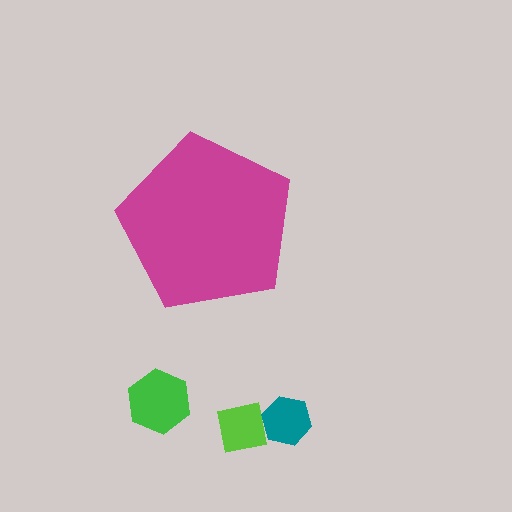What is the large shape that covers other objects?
A magenta pentagon.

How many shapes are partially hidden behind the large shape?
0 shapes are partially hidden.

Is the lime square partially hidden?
No, the lime square is fully visible.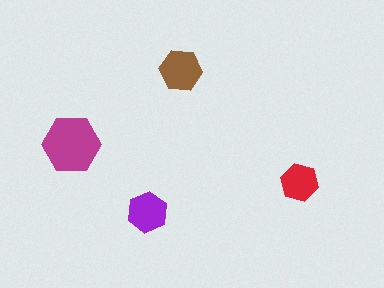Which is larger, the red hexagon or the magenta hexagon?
The magenta one.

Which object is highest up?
The brown hexagon is topmost.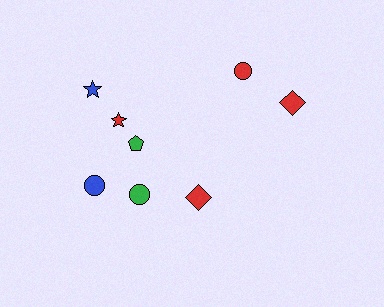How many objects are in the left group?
There are 5 objects.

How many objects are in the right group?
There are 3 objects.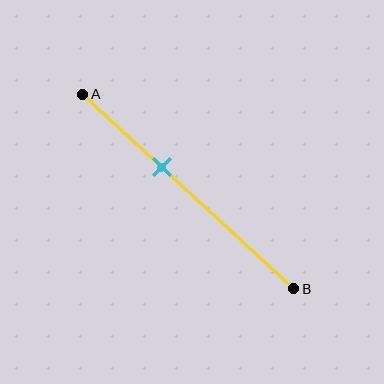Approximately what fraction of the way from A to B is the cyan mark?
The cyan mark is approximately 40% of the way from A to B.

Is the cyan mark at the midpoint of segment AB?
No, the mark is at about 40% from A, not at the 50% midpoint.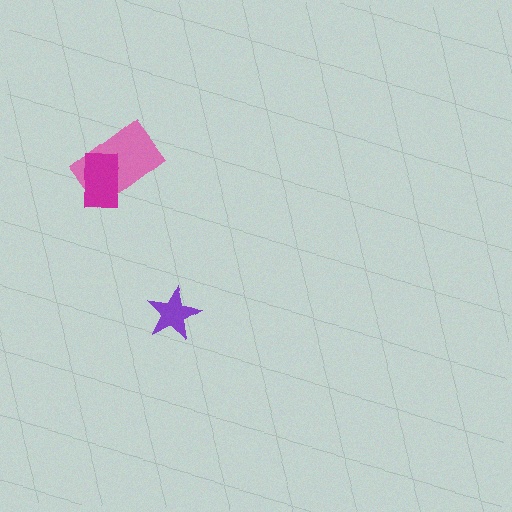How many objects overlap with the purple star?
0 objects overlap with the purple star.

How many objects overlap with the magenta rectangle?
1 object overlaps with the magenta rectangle.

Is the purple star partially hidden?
No, no other shape covers it.